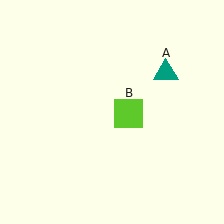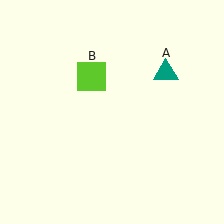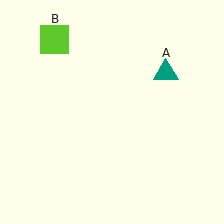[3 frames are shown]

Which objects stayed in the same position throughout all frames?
Teal triangle (object A) remained stationary.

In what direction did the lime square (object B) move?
The lime square (object B) moved up and to the left.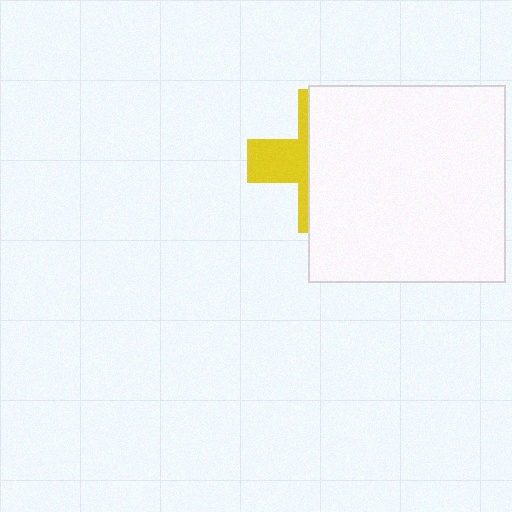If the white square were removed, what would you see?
You would see the complete yellow cross.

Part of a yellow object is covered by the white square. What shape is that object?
It is a cross.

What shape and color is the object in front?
The object in front is a white square.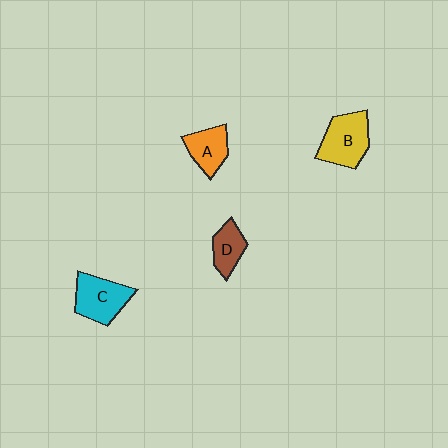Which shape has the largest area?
Shape B (yellow).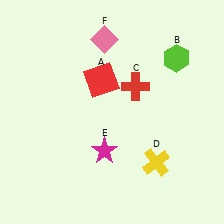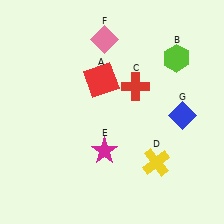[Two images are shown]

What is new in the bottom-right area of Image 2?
A blue diamond (G) was added in the bottom-right area of Image 2.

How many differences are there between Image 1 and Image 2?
There is 1 difference between the two images.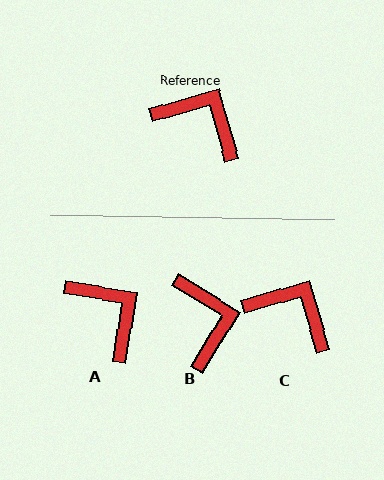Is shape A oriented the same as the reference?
No, it is off by about 26 degrees.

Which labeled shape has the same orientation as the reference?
C.